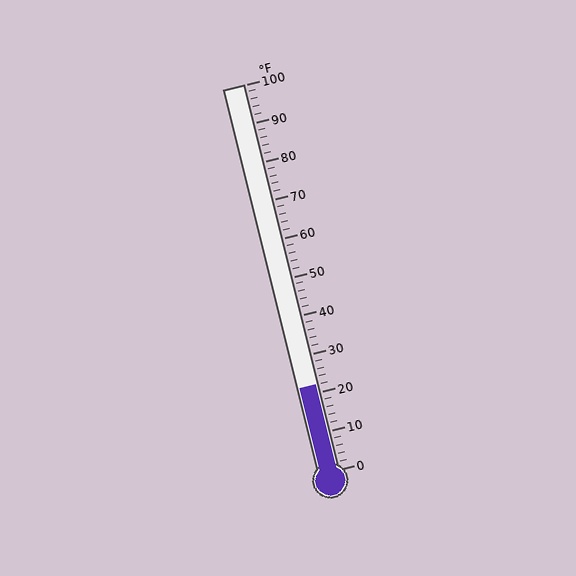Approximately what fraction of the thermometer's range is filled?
The thermometer is filled to approximately 20% of its range.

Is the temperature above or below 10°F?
The temperature is above 10°F.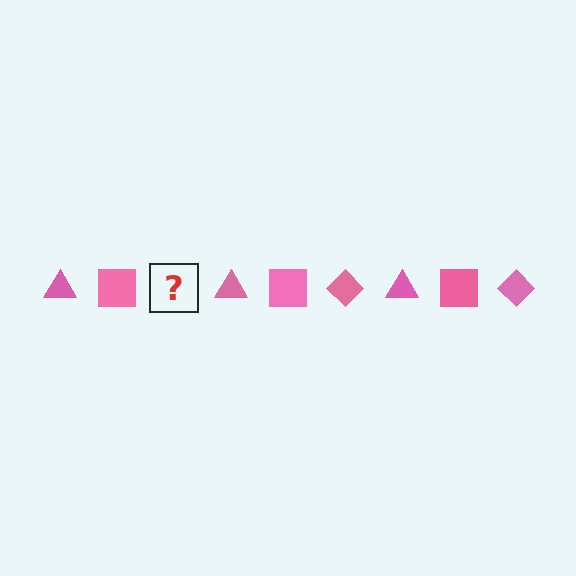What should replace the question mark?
The question mark should be replaced with a pink diamond.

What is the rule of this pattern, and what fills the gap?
The rule is that the pattern cycles through triangle, square, diamond shapes in pink. The gap should be filled with a pink diamond.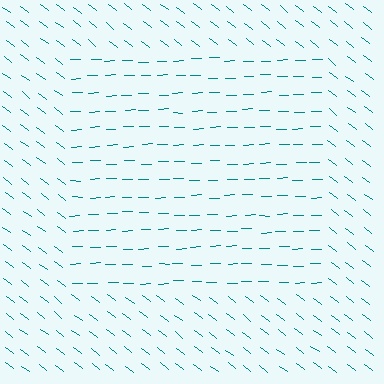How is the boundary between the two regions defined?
The boundary is defined purely by a change in line orientation (approximately 39 degrees difference). All lines are the same color and thickness.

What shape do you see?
I see a rectangle.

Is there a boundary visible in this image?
Yes, there is a texture boundary formed by a change in line orientation.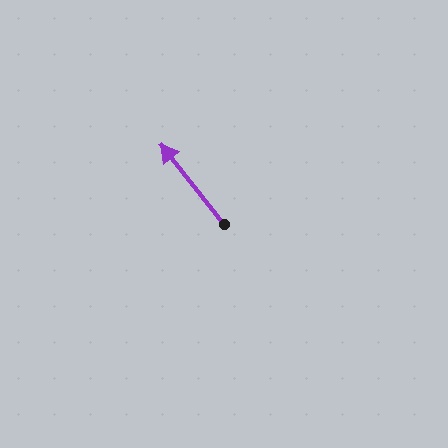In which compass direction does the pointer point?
Northwest.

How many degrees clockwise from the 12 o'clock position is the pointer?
Approximately 322 degrees.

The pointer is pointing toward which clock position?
Roughly 11 o'clock.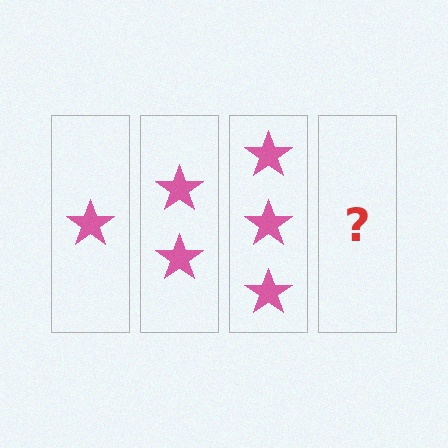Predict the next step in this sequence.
The next step is 4 stars.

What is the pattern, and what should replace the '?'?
The pattern is that each step adds one more star. The '?' should be 4 stars.